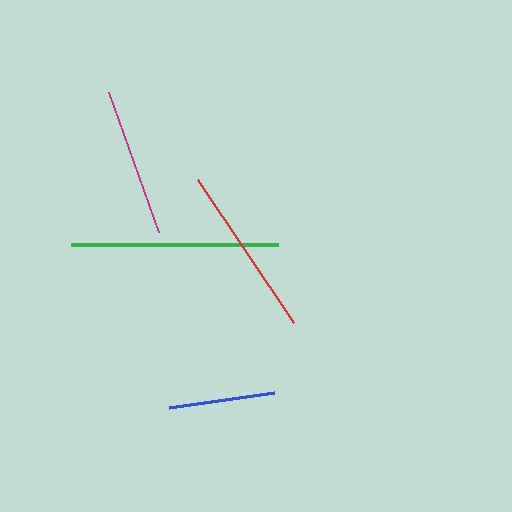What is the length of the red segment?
The red segment is approximately 173 pixels long.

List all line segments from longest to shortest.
From longest to shortest: green, red, magenta, blue.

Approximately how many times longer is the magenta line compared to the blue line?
The magenta line is approximately 1.4 times the length of the blue line.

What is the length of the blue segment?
The blue segment is approximately 106 pixels long.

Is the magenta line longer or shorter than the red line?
The red line is longer than the magenta line.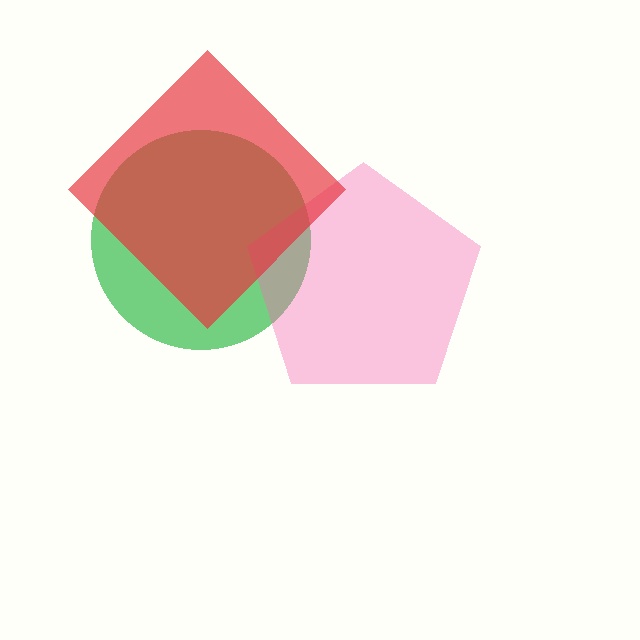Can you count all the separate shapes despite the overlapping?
Yes, there are 3 separate shapes.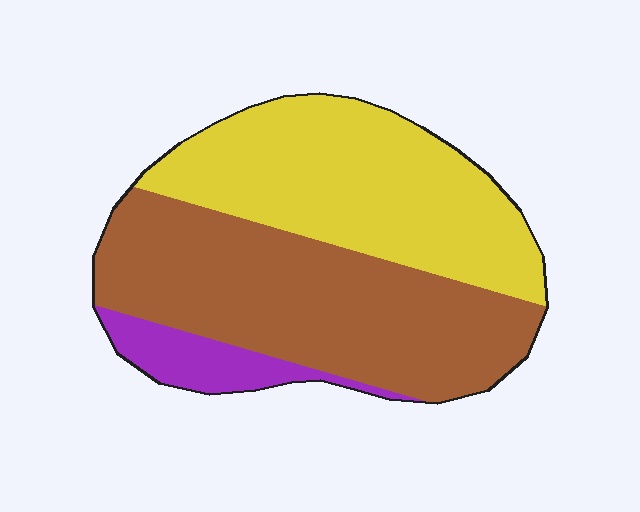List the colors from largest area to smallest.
From largest to smallest: brown, yellow, purple.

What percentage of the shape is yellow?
Yellow covers 42% of the shape.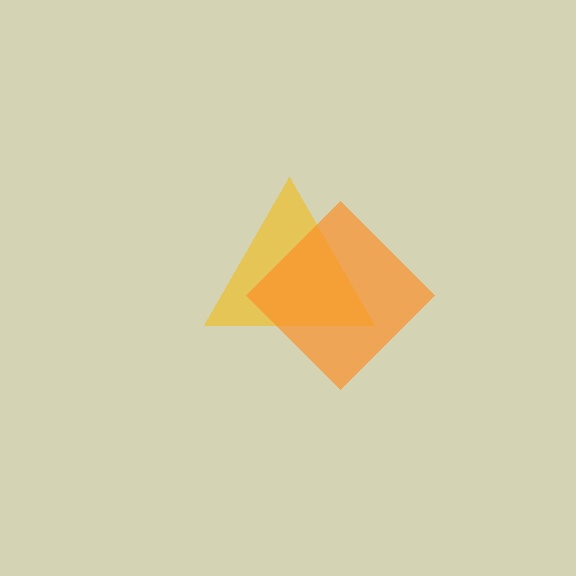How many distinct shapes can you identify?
There are 2 distinct shapes: a yellow triangle, an orange diamond.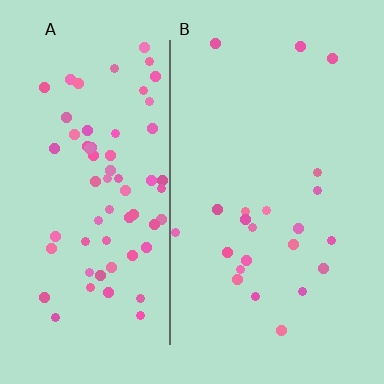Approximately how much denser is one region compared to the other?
Approximately 3.0× — region A over region B.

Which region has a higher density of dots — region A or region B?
A (the left).